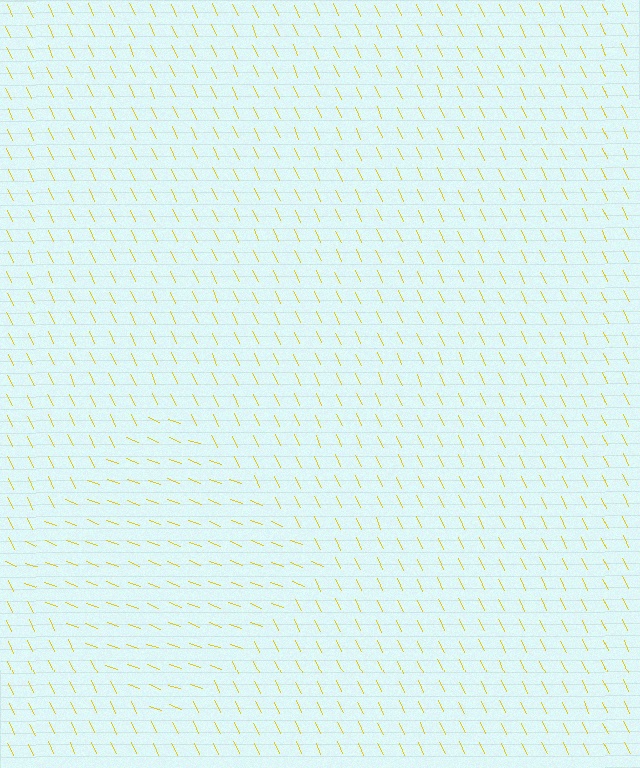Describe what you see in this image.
The image is filled with small yellow line segments. A diamond region in the image has lines oriented differently from the surrounding lines, creating a visible texture boundary.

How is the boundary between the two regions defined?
The boundary is defined purely by a change in line orientation (approximately 45 degrees difference). All lines are the same color and thickness.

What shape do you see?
I see a diamond.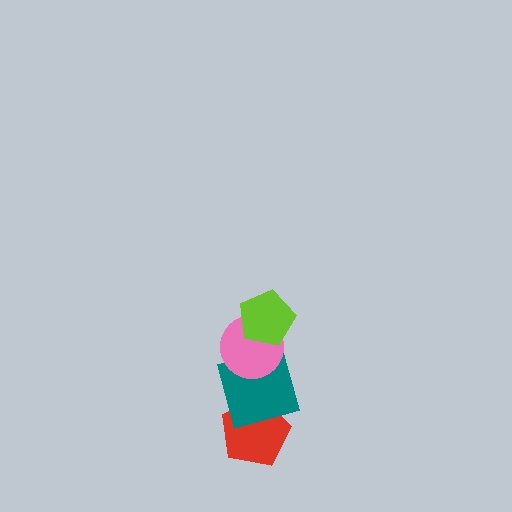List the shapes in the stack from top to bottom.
From top to bottom: the lime pentagon, the pink circle, the teal square, the red pentagon.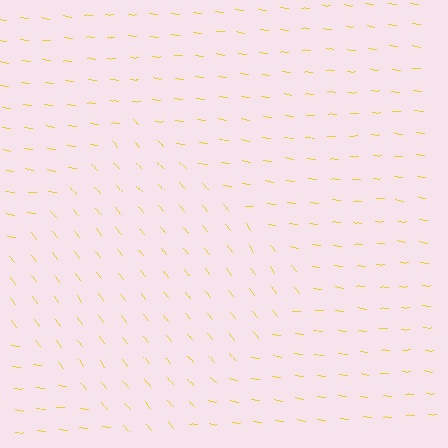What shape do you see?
I see a diamond.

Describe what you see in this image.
The image is filled with small yellow line segments. A diamond region in the image has lines oriented differently from the surrounding lines, creating a visible texture boundary.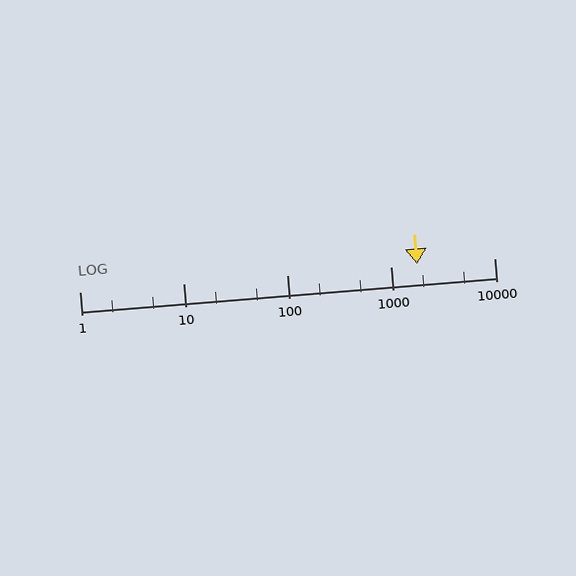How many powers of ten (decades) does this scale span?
The scale spans 4 decades, from 1 to 10000.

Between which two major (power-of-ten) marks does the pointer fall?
The pointer is between 1000 and 10000.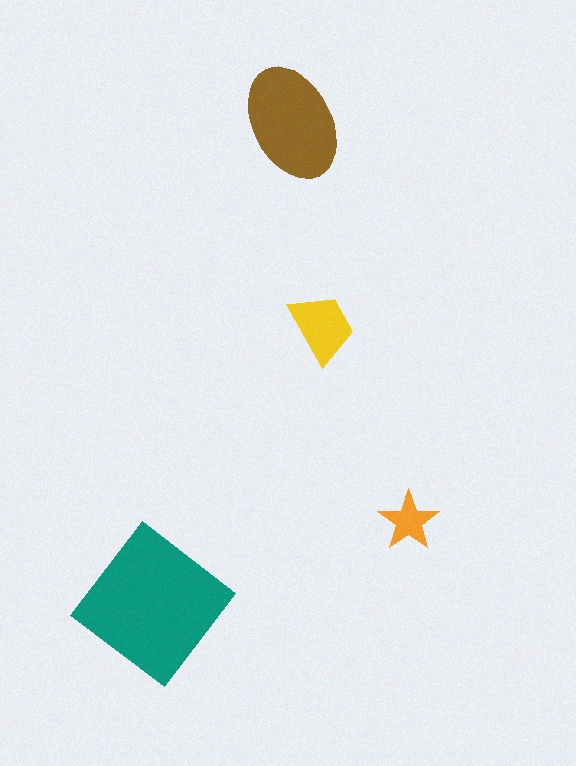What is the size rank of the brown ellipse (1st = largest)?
2nd.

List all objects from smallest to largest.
The orange star, the yellow trapezoid, the brown ellipse, the teal diamond.